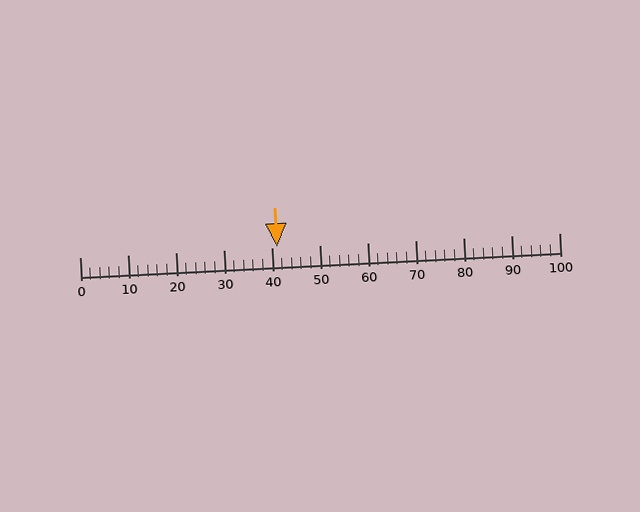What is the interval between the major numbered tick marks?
The major tick marks are spaced 10 units apart.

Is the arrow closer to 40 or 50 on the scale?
The arrow is closer to 40.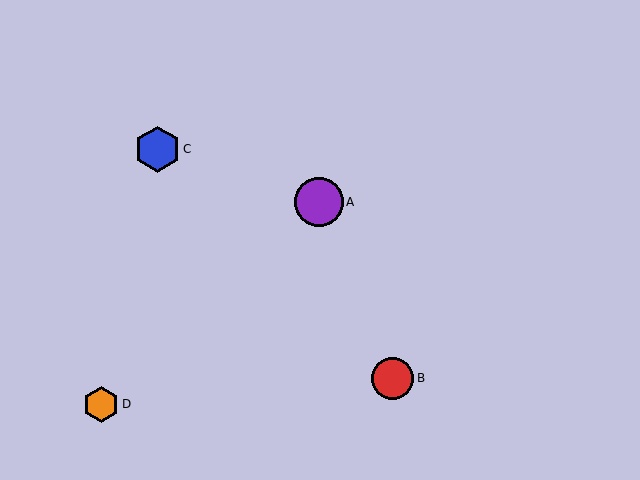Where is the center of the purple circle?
The center of the purple circle is at (319, 202).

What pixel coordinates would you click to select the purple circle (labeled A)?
Click at (319, 202) to select the purple circle A.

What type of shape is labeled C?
Shape C is a blue hexagon.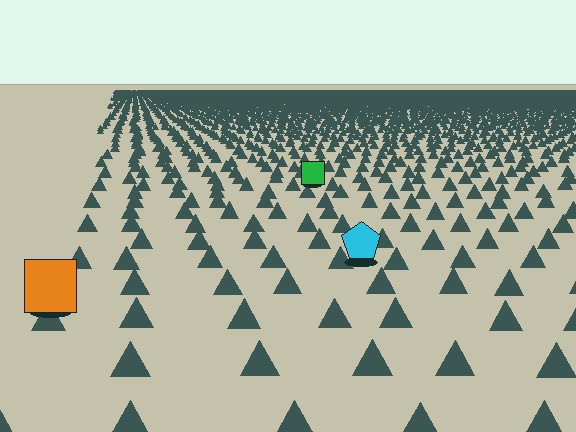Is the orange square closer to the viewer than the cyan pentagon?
Yes. The orange square is closer — you can tell from the texture gradient: the ground texture is coarser near it.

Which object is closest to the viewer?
The orange square is closest. The texture marks near it are larger and more spread out.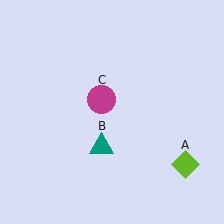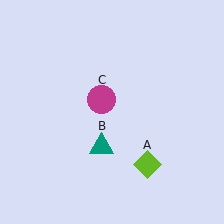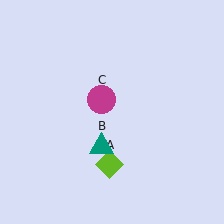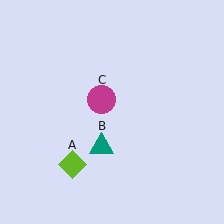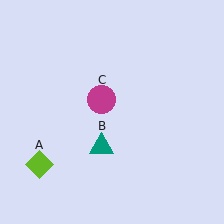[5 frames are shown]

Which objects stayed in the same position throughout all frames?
Teal triangle (object B) and magenta circle (object C) remained stationary.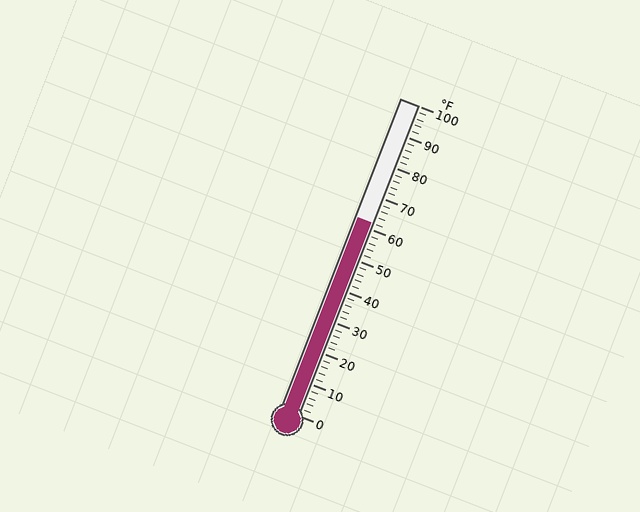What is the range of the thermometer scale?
The thermometer scale ranges from 0°F to 100°F.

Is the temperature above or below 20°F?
The temperature is above 20°F.